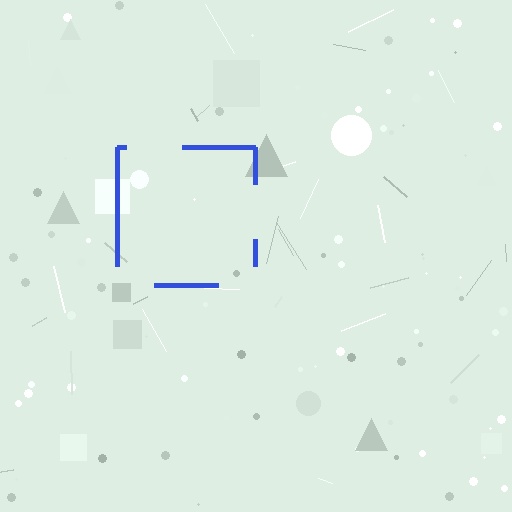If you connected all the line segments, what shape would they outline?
They would outline a square.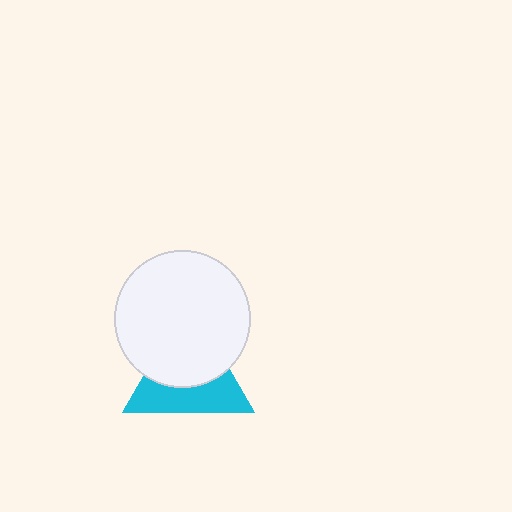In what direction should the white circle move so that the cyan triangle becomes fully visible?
The white circle should move up. That is the shortest direction to clear the overlap and leave the cyan triangle fully visible.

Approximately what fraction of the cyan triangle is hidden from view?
Roughly 53% of the cyan triangle is hidden behind the white circle.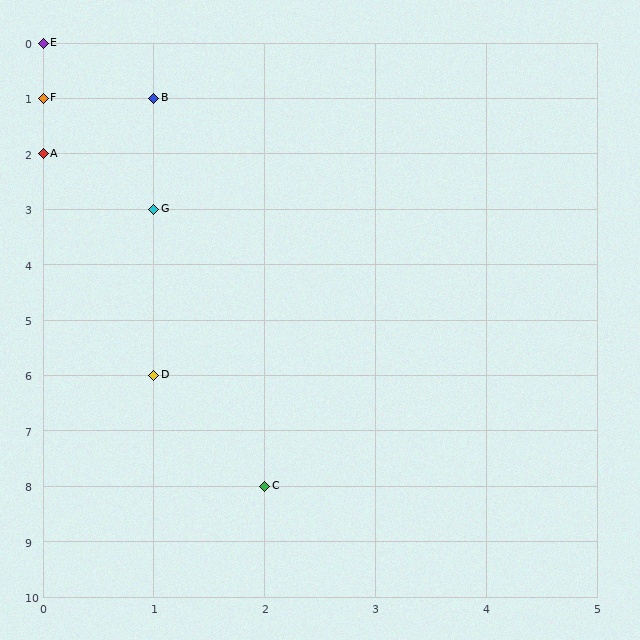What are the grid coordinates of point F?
Point F is at grid coordinates (0, 1).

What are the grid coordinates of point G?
Point G is at grid coordinates (1, 3).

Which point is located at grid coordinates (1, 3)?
Point G is at (1, 3).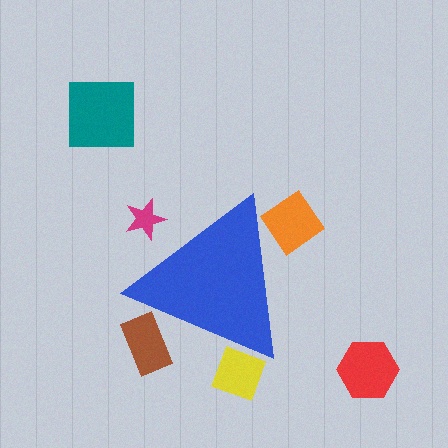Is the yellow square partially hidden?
Yes, the yellow square is partially hidden behind the blue triangle.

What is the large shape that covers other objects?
A blue triangle.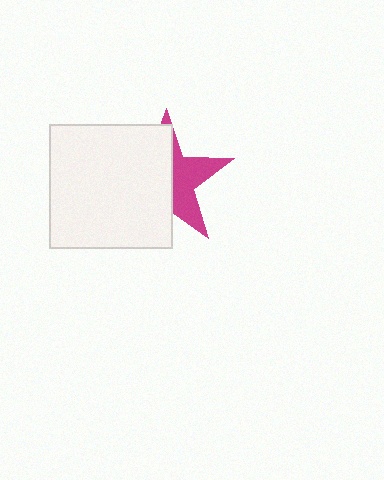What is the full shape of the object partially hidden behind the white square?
The partially hidden object is a magenta star.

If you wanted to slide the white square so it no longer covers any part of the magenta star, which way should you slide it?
Slide it left — that is the most direct way to separate the two shapes.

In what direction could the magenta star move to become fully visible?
The magenta star could move right. That would shift it out from behind the white square entirely.